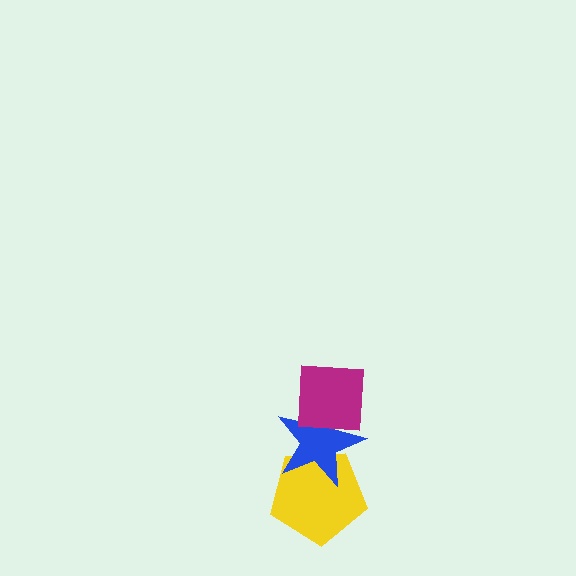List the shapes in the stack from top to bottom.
From top to bottom: the magenta square, the blue star, the yellow pentagon.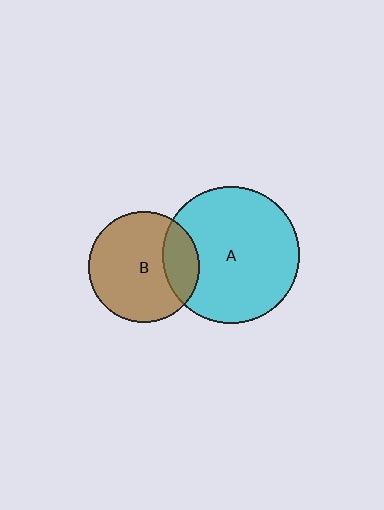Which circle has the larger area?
Circle A (cyan).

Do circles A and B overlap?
Yes.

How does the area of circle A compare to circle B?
Approximately 1.5 times.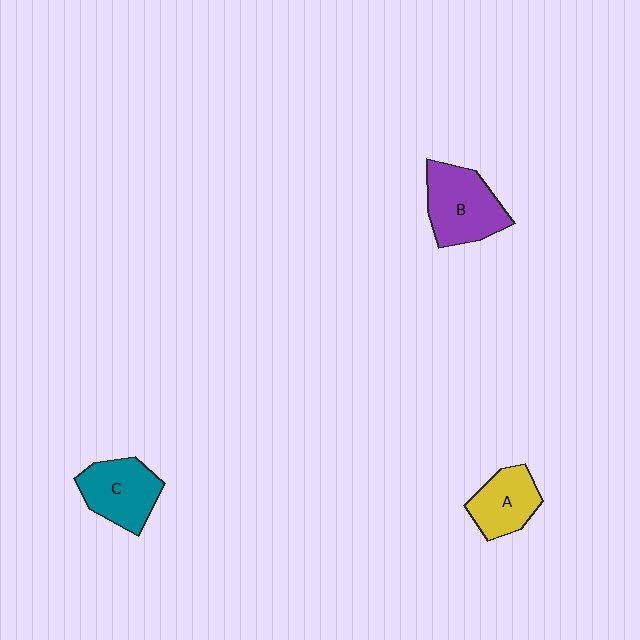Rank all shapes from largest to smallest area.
From largest to smallest: B (purple), C (teal), A (yellow).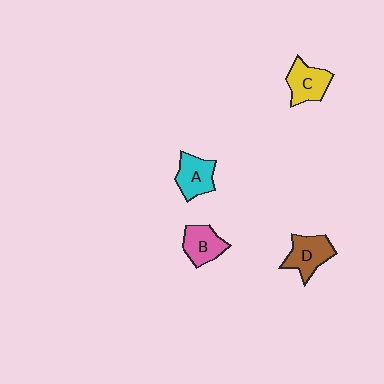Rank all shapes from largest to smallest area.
From largest to smallest: D (brown), C (yellow), A (cyan), B (pink).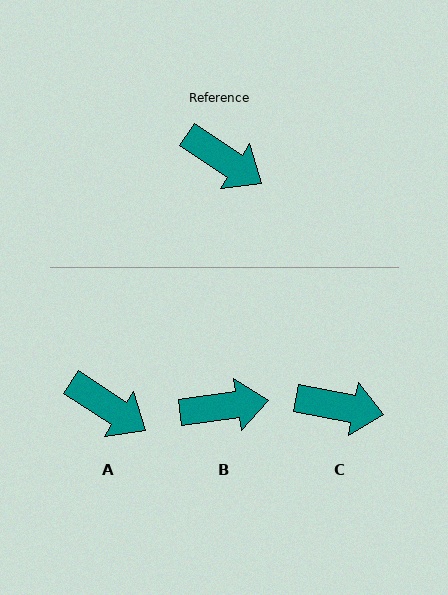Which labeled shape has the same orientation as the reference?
A.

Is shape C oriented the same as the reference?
No, it is off by about 22 degrees.